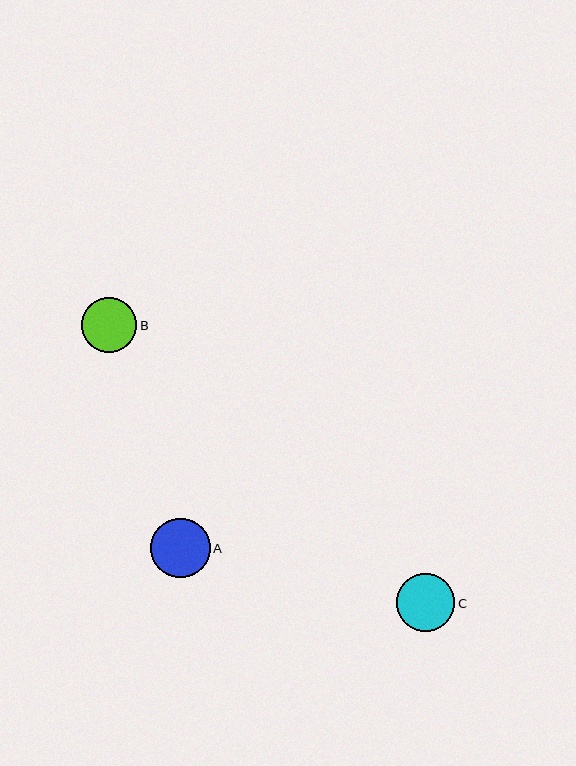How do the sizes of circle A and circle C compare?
Circle A and circle C are approximately the same size.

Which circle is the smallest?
Circle B is the smallest with a size of approximately 55 pixels.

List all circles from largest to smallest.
From largest to smallest: A, C, B.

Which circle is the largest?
Circle A is the largest with a size of approximately 59 pixels.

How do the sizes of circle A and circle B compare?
Circle A and circle B are approximately the same size.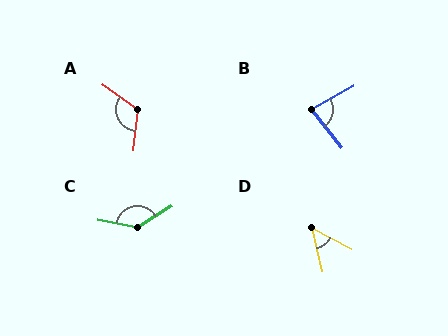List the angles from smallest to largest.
D (49°), B (80°), A (119°), C (138°).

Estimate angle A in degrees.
Approximately 119 degrees.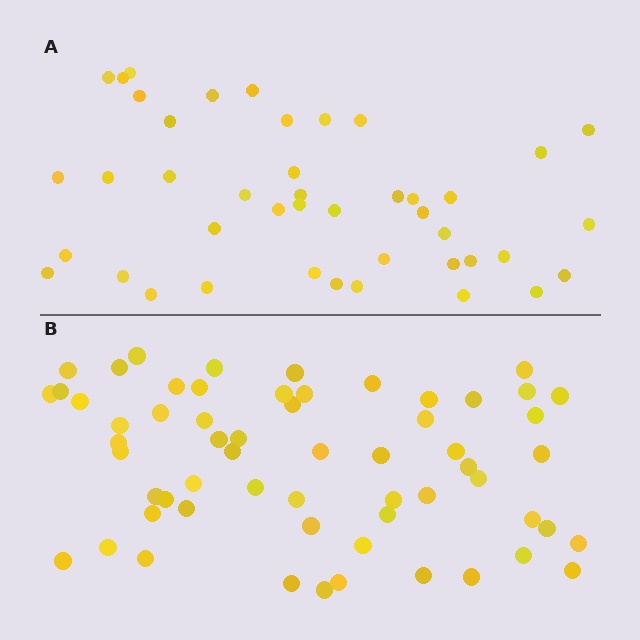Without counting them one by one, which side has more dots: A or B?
Region B (the bottom region) has more dots.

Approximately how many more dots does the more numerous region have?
Region B has approximately 15 more dots than region A.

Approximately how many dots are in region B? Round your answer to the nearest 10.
About 60 dots.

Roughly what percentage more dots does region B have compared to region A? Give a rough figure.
About 40% more.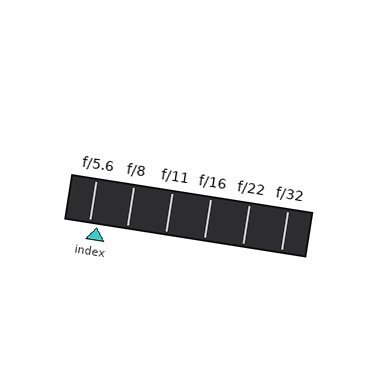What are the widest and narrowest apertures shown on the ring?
The widest aperture shown is f/5.6 and the narrowest is f/32.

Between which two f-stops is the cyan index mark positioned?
The index mark is between f/5.6 and f/8.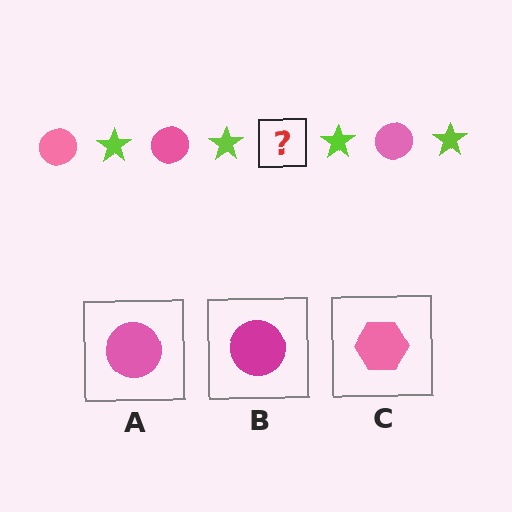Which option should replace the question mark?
Option A.